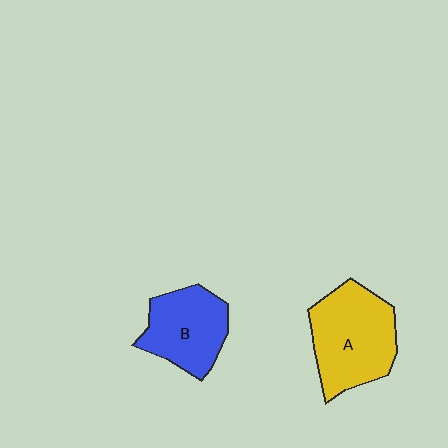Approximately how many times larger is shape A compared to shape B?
Approximately 1.3 times.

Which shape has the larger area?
Shape A (yellow).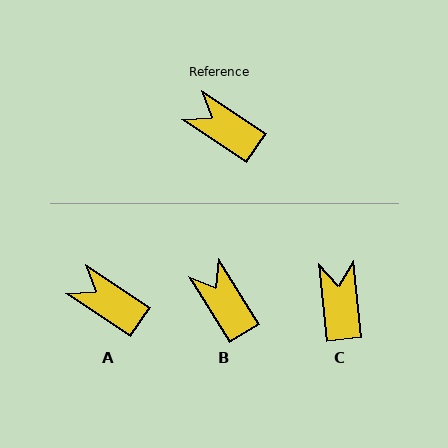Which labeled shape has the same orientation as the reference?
A.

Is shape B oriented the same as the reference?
No, it is off by about 24 degrees.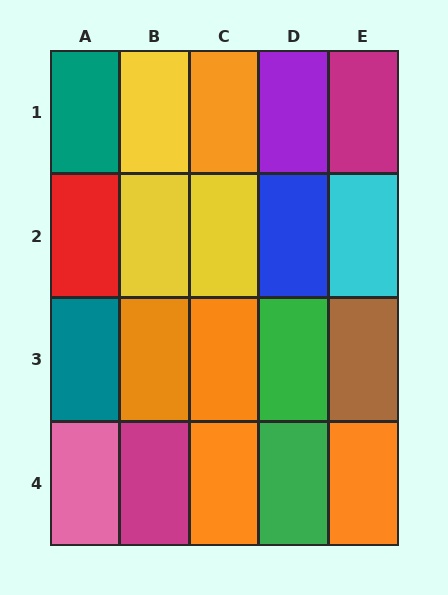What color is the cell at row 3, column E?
Brown.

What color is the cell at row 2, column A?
Red.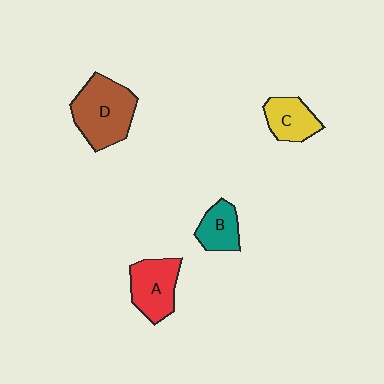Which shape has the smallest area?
Shape B (teal).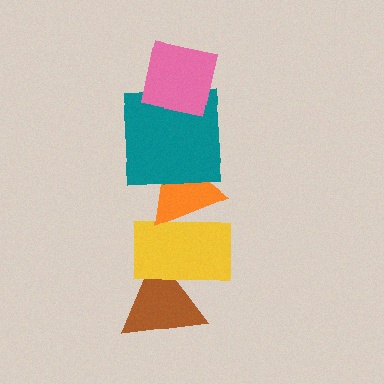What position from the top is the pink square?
The pink square is 1st from the top.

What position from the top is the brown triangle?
The brown triangle is 5th from the top.